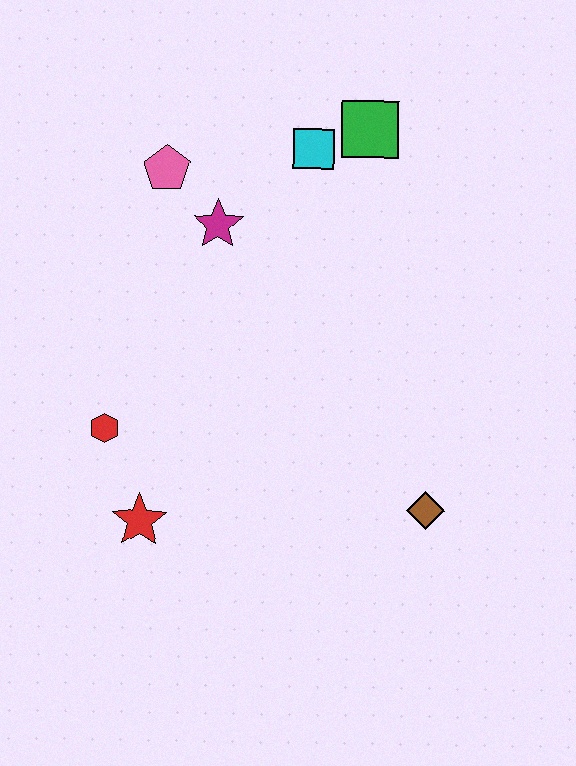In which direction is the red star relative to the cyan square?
The red star is below the cyan square.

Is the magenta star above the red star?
Yes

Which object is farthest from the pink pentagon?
The brown diamond is farthest from the pink pentagon.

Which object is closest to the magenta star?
The pink pentagon is closest to the magenta star.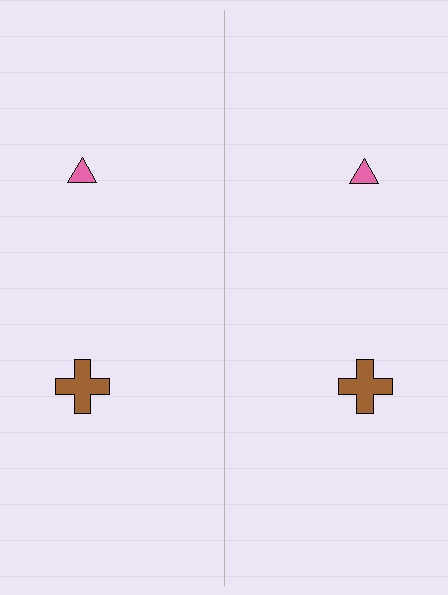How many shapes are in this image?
There are 4 shapes in this image.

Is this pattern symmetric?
Yes, this pattern has bilateral (reflection) symmetry.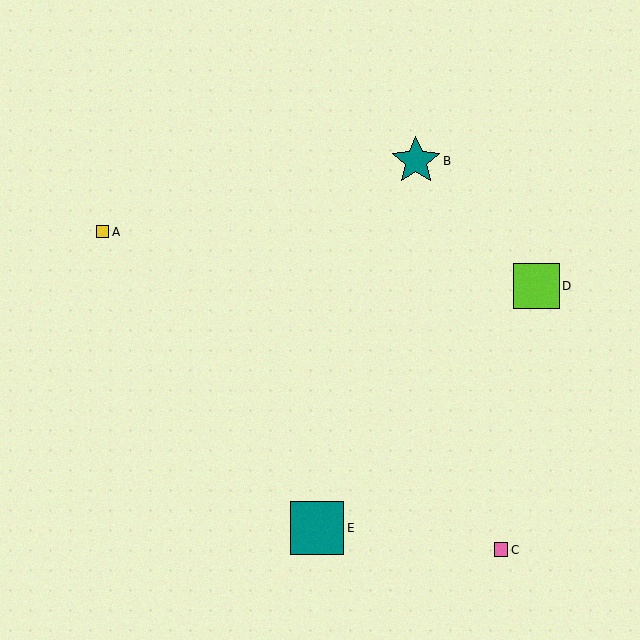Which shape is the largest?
The teal square (labeled E) is the largest.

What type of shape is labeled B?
Shape B is a teal star.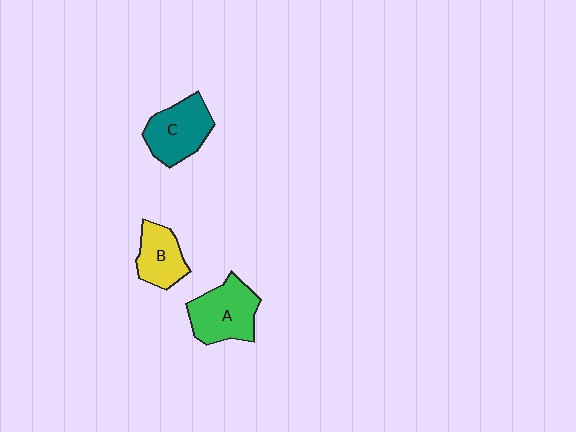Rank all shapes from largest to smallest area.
From largest to smallest: A (green), C (teal), B (yellow).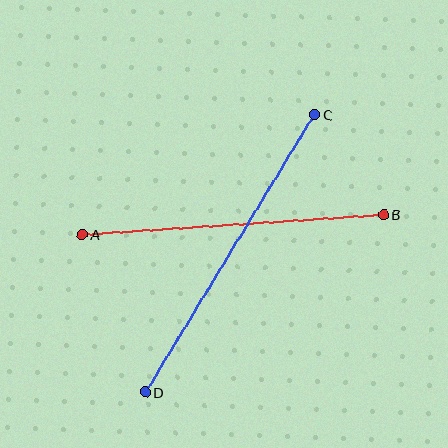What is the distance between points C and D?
The distance is approximately 325 pixels.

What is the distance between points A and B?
The distance is approximately 302 pixels.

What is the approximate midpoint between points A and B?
The midpoint is at approximately (233, 224) pixels.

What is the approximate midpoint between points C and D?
The midpoint is at approximately (230, 253) pixels.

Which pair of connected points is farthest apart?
Points C and D are farthest apart.